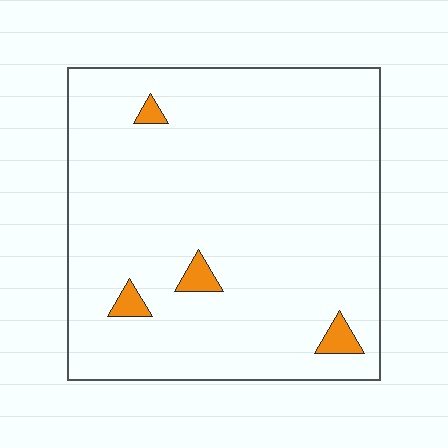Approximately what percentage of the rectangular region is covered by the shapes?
Approximately 5%.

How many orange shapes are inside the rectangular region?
4.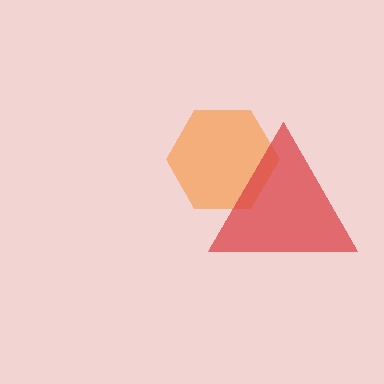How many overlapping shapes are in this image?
There are 2 overlapping shapes in the image.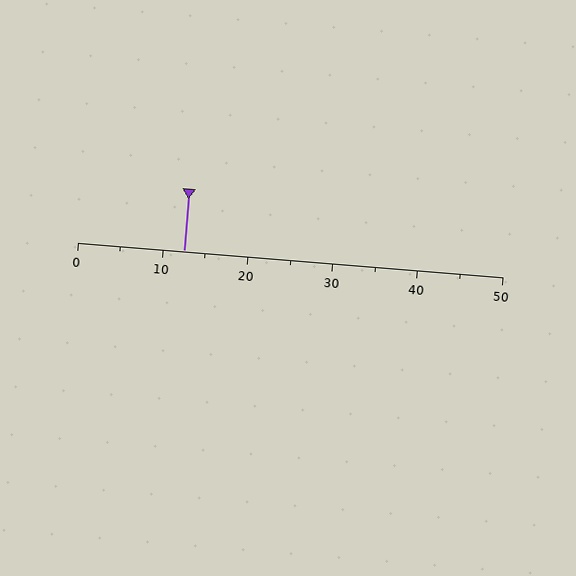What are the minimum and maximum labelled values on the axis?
The axis runs from 0 to 50.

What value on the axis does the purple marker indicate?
The marker indicates approximately 12.5.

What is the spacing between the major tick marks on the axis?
The major ticks are spaced 10 apart.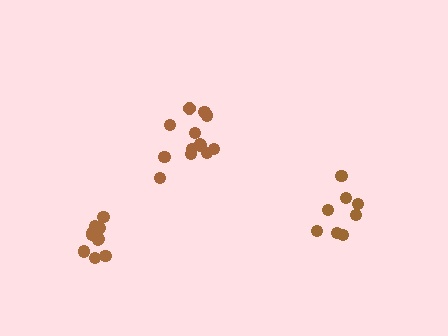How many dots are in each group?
Group 1: 14 dots, Group 2: 8 dots, Group 3: 11 dots (33 total).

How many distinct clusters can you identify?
There are 3 distinct clusters.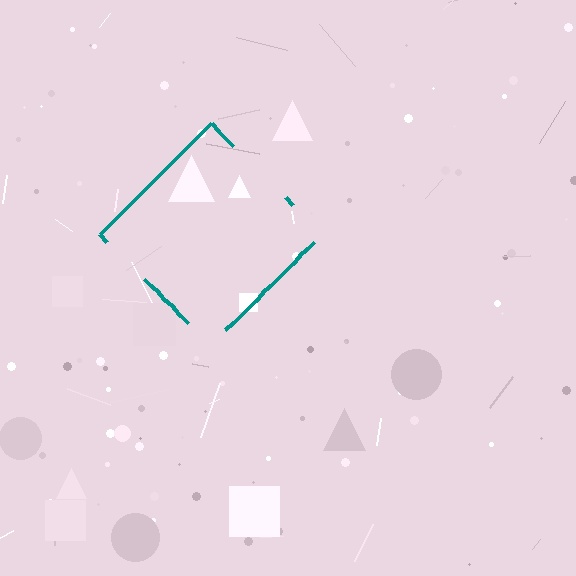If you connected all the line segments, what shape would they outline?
They would outline a diamond.